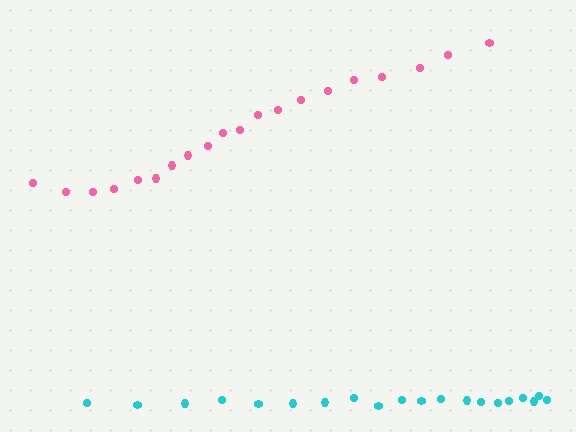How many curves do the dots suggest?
There are 2 distinct paths.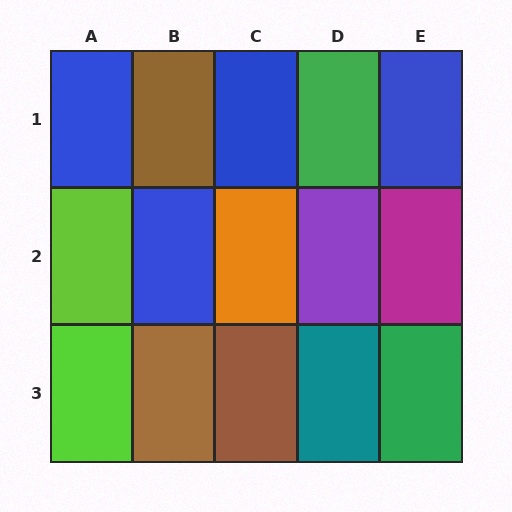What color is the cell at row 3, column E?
Green.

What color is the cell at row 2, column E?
Magenta.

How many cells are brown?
3 cells are brown.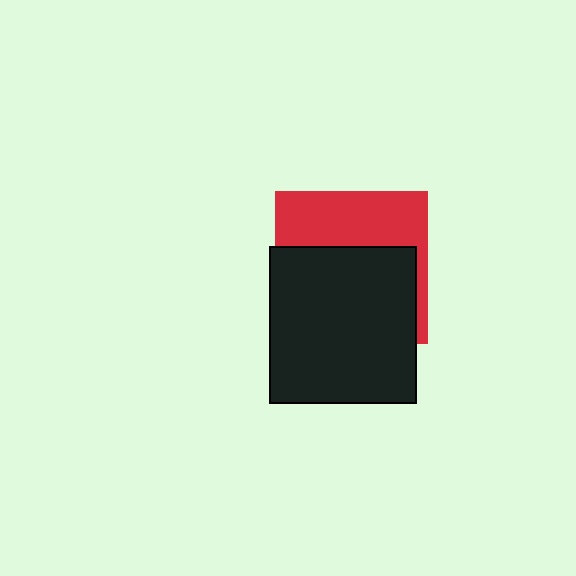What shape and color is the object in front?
The object in front is a black rectangle.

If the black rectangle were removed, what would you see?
You would see the complete red square.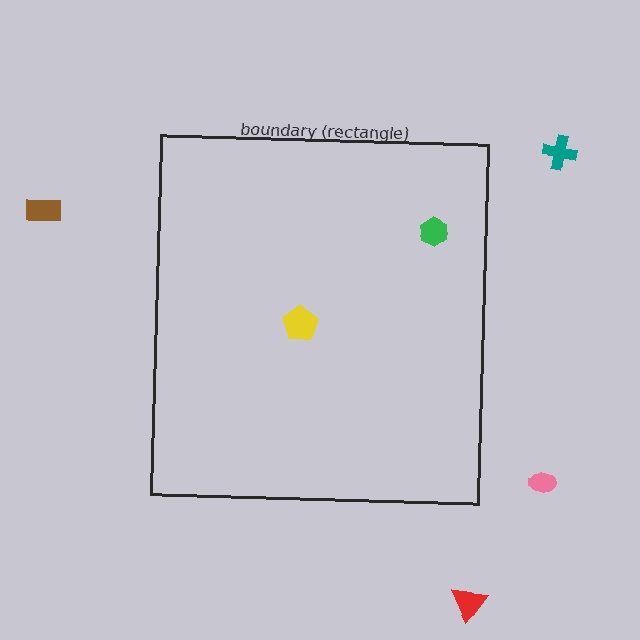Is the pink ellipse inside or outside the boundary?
Outside.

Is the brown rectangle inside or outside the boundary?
Outside.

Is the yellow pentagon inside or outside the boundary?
Inside.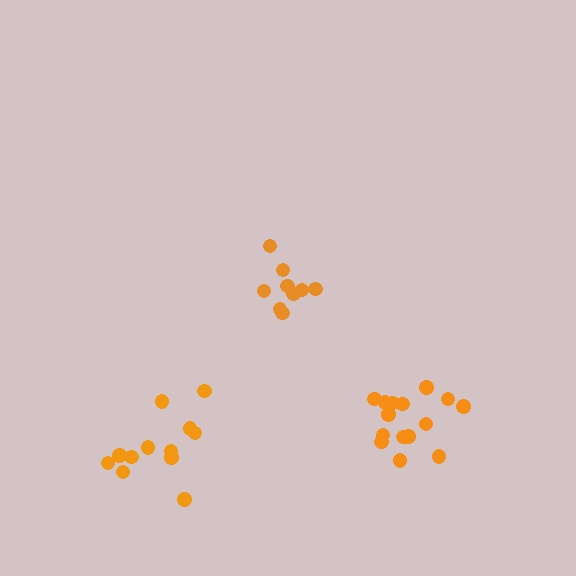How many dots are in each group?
Group 1: 12 dots, Group 2: 15 dots, Group 3: 9 dots (36 total).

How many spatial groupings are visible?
There are 3 spatial groupings.